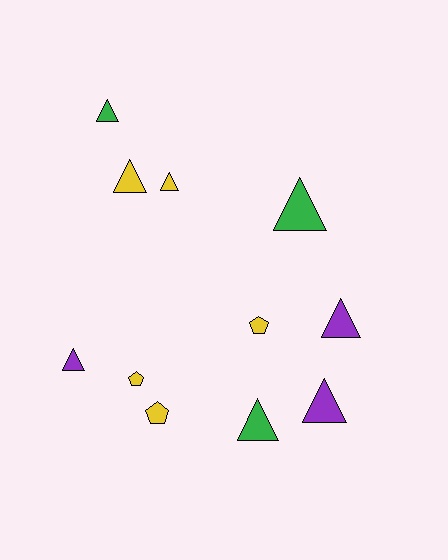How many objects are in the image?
There are 11 objects.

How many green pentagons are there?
There are no green pentagons.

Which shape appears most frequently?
Triangle, with 8 objects.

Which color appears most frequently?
Yellow, with 5 objects.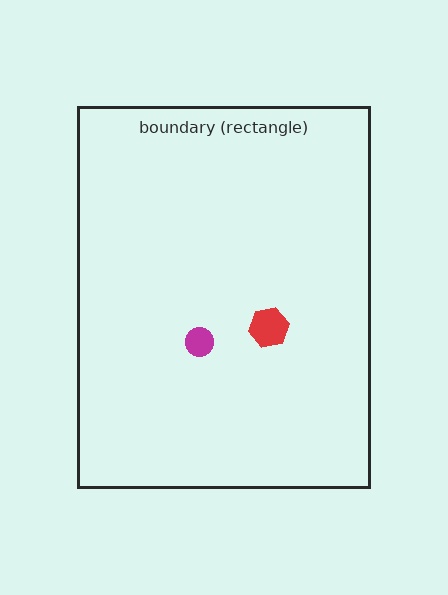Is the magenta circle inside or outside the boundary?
Inside.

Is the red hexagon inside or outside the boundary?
Inside.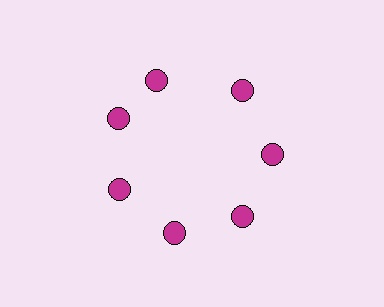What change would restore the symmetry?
The symmetry would be restored by rotating it back into even spacing with its neighbors so that all 7 circles sit at equal angles and equal distance from the center.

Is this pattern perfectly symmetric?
No. The 7 magenta circles are arranged in a ring, but one element near the 12 o'clock position is rotated out of alignment along the ring, breaking the 7-fold rotational symmetry.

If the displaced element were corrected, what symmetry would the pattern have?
It would have 7-fold rotational symmetry — the pattern would map onto itself every 51 degrees.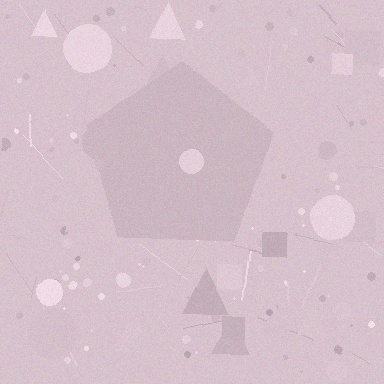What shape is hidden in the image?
A pentagon is hidden in the image.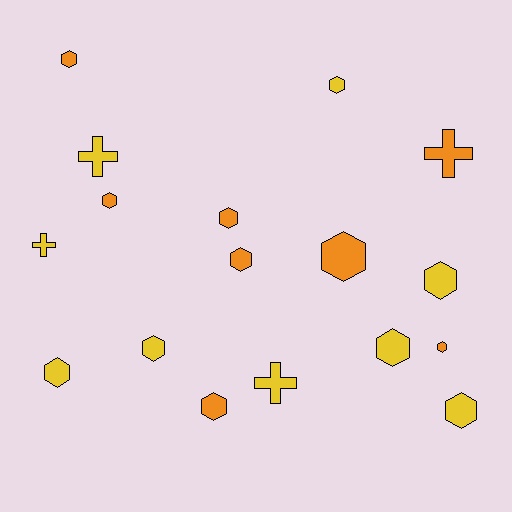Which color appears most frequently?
Yellow, with 9 objects.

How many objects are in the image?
There are 17 objects.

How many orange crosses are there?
There is 1 orange cross.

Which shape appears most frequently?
Hexagon, with 13 objects.